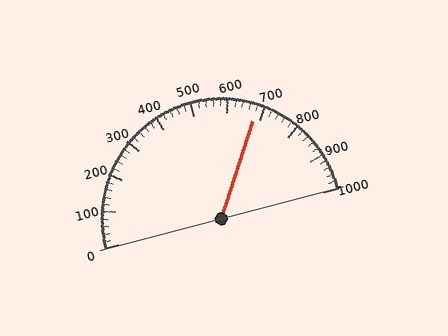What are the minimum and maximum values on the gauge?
The gauge ranges from 0 to 1000.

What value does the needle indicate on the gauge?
The needle indicates approximately 680.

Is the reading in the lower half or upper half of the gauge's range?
The reading is in the upper half of the range (0 to 1000).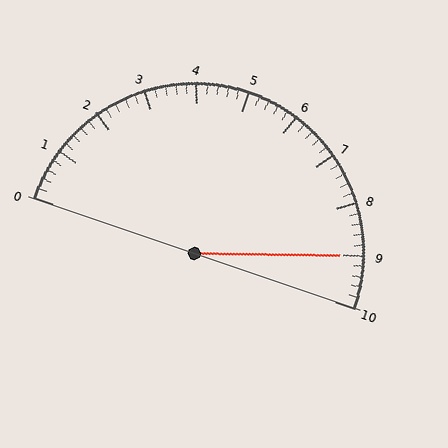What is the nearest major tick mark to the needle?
The nearest major tick mark is 9.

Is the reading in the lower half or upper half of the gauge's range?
The reading is in the upper half of the range (0 to 10).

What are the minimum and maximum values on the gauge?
The gauge ranges from 0 to 10.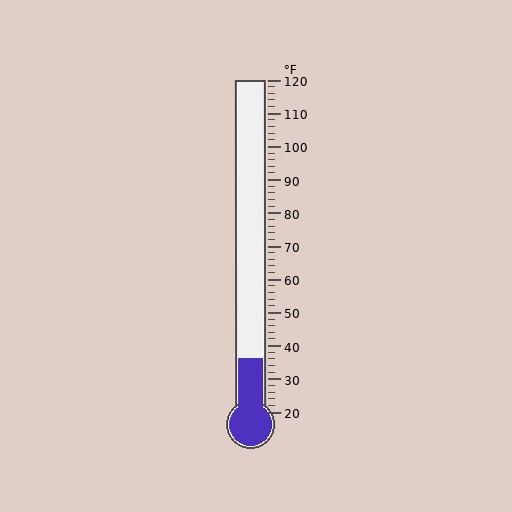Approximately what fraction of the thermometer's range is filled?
The thermometer is filled to approximately 15% of its range.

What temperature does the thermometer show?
The thermometer shows approximately 36°F.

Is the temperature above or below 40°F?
The temperature is below 40°F.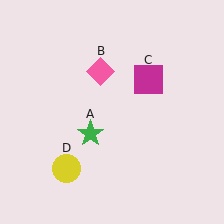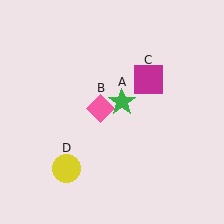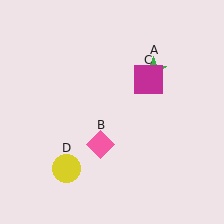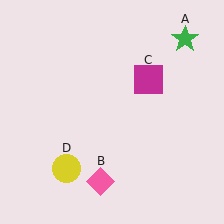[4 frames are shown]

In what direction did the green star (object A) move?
The green star (object A) moved up and to the right.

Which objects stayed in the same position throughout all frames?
Magenta square (object C) and yellow circle (object D) remained stationary.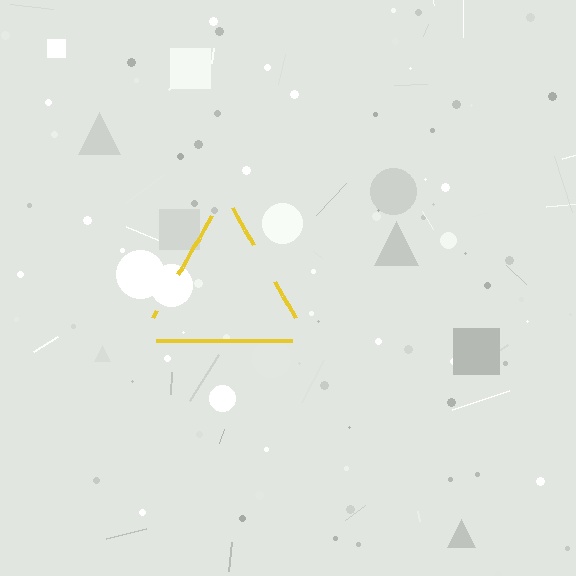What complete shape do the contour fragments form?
The contour fragments form a triangle.